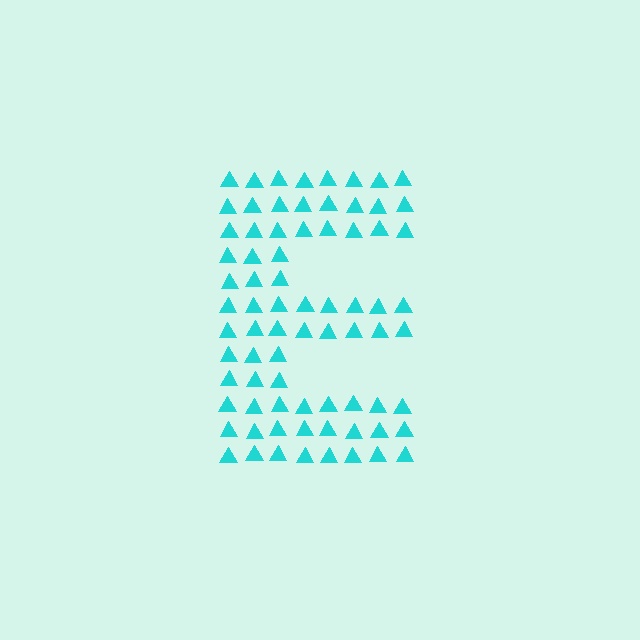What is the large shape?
The large shape is the letter E.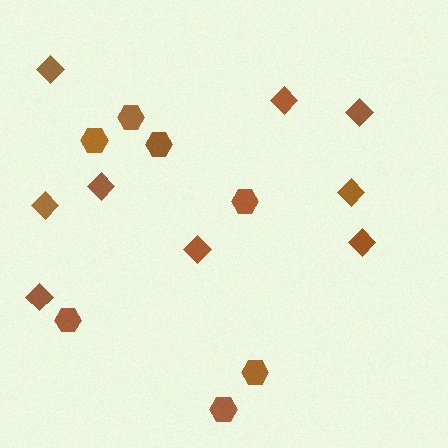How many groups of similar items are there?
There are 2 groups: one group of diamonds (9) and one group of hexagons (7).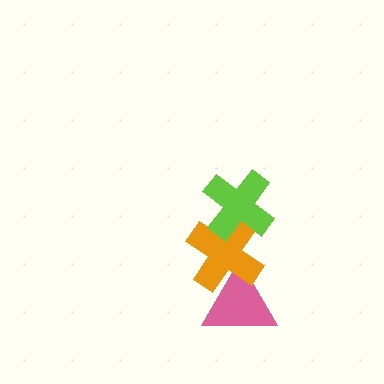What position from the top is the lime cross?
The lime cross is 1st from the top.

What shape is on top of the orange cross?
The lime cross is on top of the orange cross.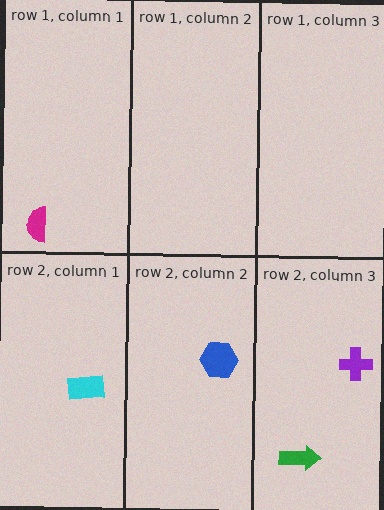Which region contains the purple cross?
The row 2, column 3 region.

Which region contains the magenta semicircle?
The row 1, column 1 region.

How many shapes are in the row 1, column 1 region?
1.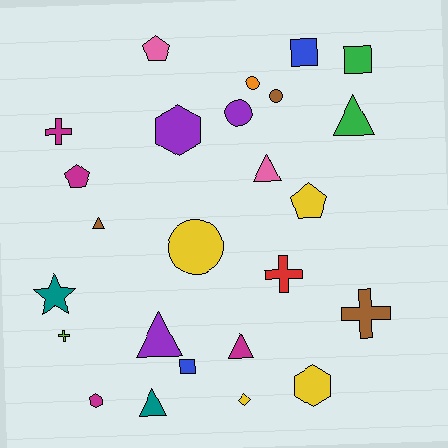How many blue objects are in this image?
There are 2 blue objects.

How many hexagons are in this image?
There are 3 hexagons.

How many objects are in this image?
There are 25 objects.